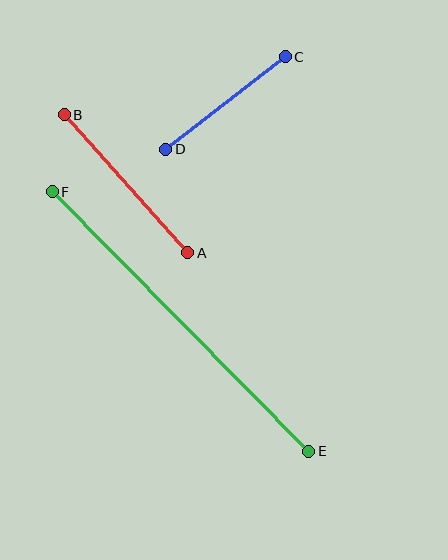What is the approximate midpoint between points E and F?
The midpoint is at approximately (180, 321) pixels.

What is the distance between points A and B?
The distance is approximately 185 pixels.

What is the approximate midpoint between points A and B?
The midpoint is at approximately (126, 184) pixels.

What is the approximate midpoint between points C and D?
The midpoint is at approximately (226, 103) pixels.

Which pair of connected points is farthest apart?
Points E and F are farthest apart.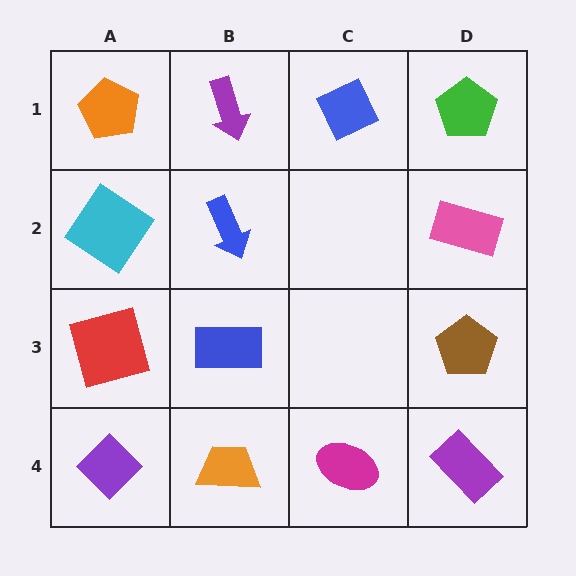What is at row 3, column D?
A brown pentagon.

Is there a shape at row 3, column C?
No, that cell is empty.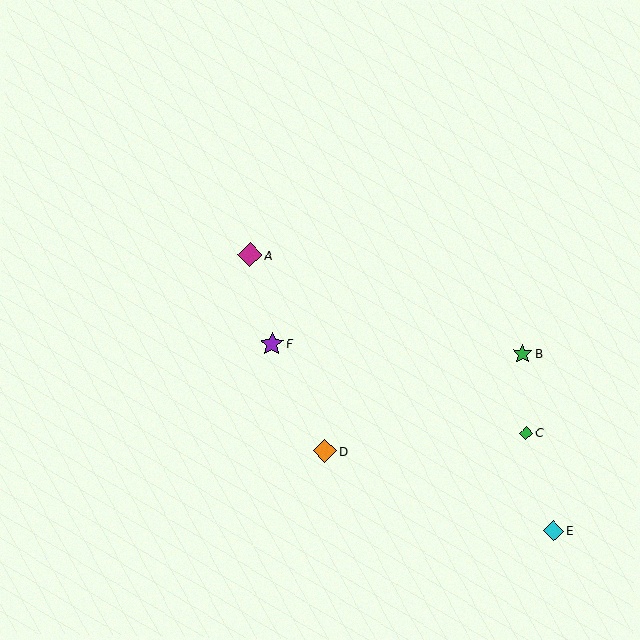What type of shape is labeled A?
Shape A is a magenta diamond.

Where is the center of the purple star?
The center of the purple star is at (272, 344).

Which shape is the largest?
The magenta diamond (labeled A) is the largest.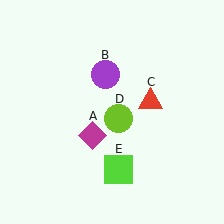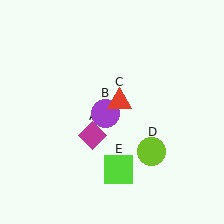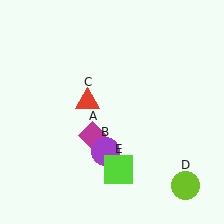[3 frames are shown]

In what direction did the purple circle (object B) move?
The purple circle (object B) moved down.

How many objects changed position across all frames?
3 objects changed position: purple circle (object B), red triangle (object C), lime circle (object D).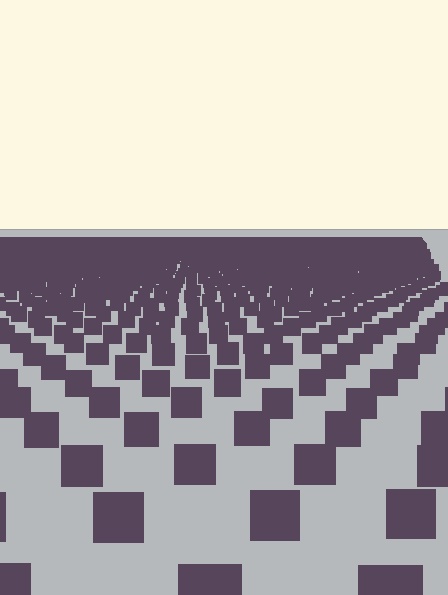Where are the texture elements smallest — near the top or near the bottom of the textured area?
Near the top.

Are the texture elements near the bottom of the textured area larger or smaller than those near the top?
Larger. Near the bottom, elements are closer to the viewer and appear at a bigger on-screen size.